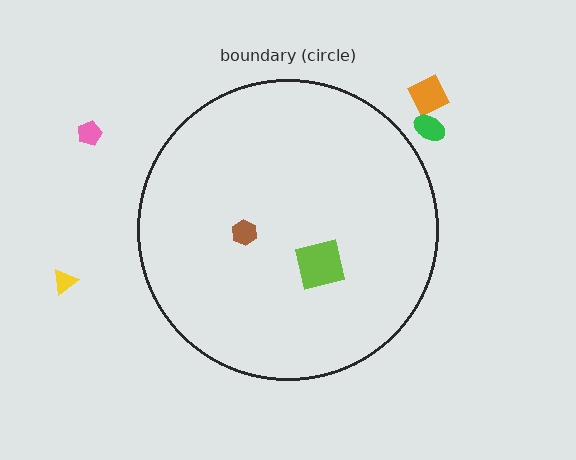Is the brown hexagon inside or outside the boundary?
Inside.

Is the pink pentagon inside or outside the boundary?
Outside.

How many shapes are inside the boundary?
2 inside, 4 outside.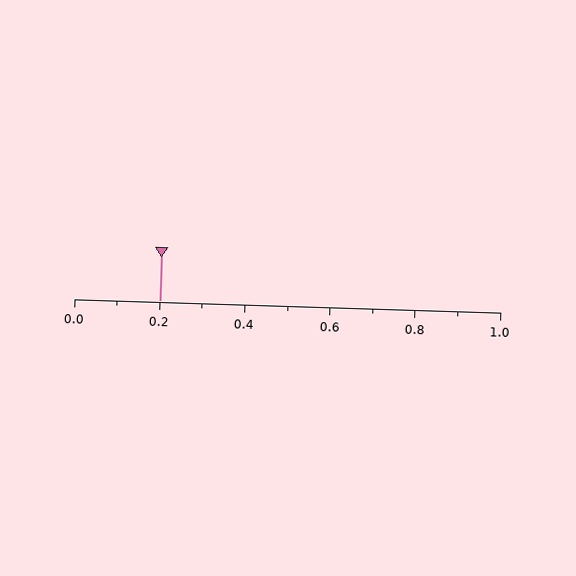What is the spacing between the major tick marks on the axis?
The major ticks are spaced 0.2 apart.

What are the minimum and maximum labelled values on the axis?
The axis runs from 0.0 to 1.0.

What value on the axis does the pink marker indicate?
The marker indicates approximately 0.2.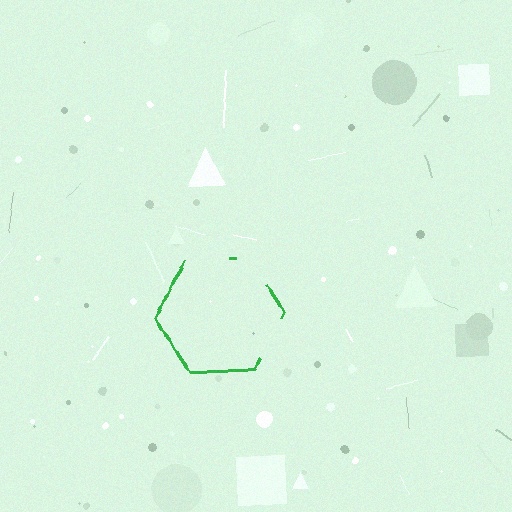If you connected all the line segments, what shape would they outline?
They would outline a hexagon.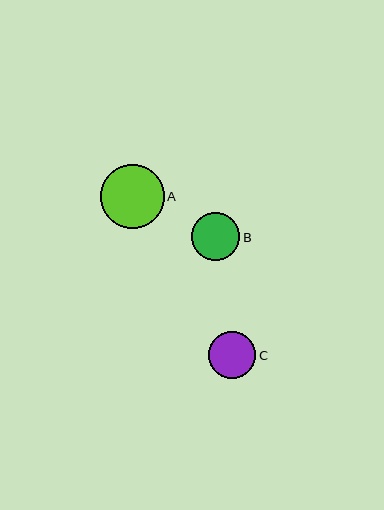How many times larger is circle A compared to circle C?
Circle A is approximately 1.4 times the size of circle C.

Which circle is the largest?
Circle A is the largest with a size of approximately 64 pixels.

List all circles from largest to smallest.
From largest to smallest: A, B, C.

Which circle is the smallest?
Circle C is the smallest with a size of approximately 47 pixels.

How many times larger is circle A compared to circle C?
Circle A is approximately 1.4 times the size of circle C.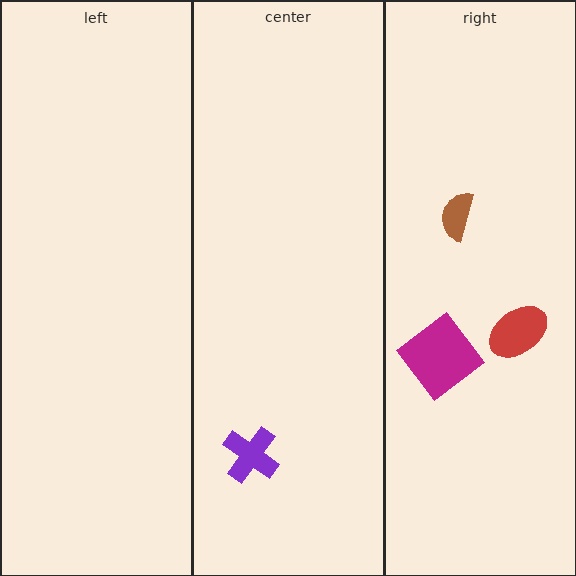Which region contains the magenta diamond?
The right region.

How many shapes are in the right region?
3.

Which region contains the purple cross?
The center region.